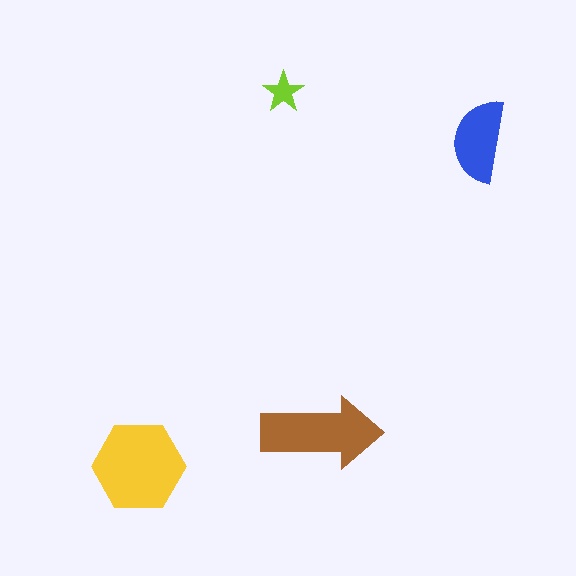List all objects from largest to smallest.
The yellow hexagon, the brown arrow, the blue semicircle, the lime star.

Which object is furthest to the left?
The yellow hexagon is leftmost.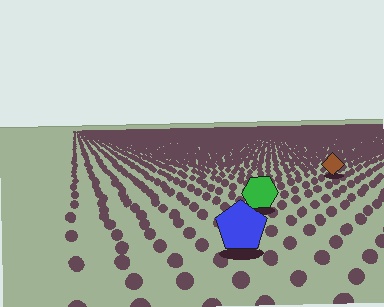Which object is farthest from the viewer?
The brown diamond is farthest from the viewer. It appears smaller and the ground texture around it is denser.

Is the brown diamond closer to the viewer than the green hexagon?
No. The green hexagon is closer — you can tell from the texture gradient: the ground texture is coarser near it.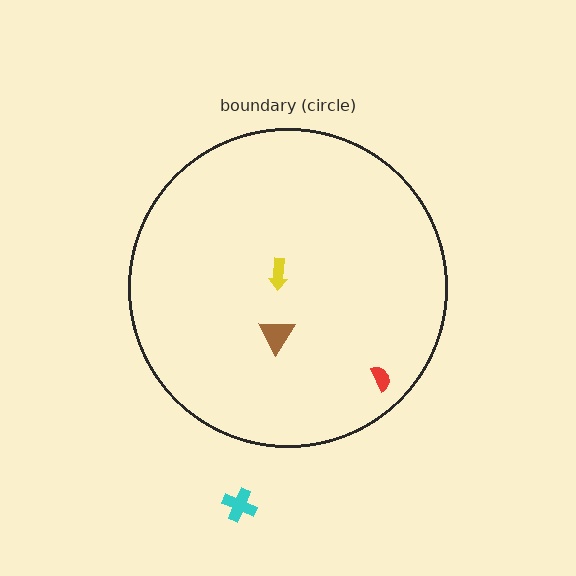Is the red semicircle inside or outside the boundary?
Inside.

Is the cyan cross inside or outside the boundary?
Outside.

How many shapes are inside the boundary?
3 inside, 1 outside.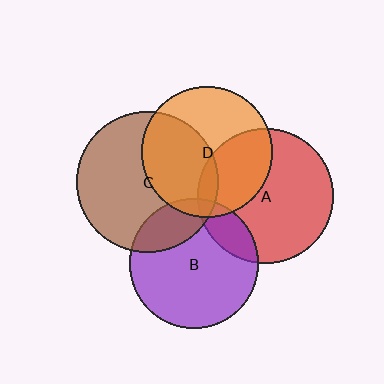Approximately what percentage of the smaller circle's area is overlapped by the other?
Approximately 45%.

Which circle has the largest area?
Circle C (brown).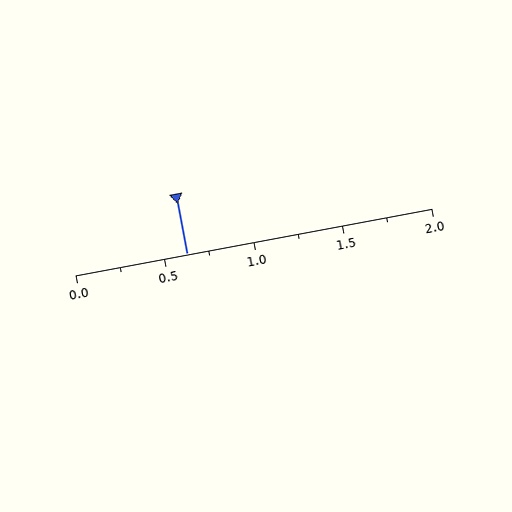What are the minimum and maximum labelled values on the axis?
The axis runs from 0.0 to 2.0.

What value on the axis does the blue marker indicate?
The marker indicates approximately 0.62.